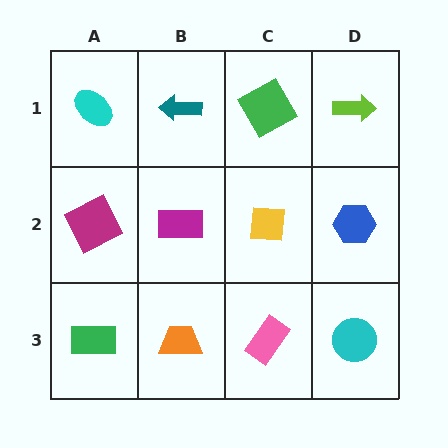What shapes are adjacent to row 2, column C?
A green square (row 1, column C), a pink rectangle (row 3, column C), a magenta rectangle (row 2, column B), a blue hexagon (row 2, column D).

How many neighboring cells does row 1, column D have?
2.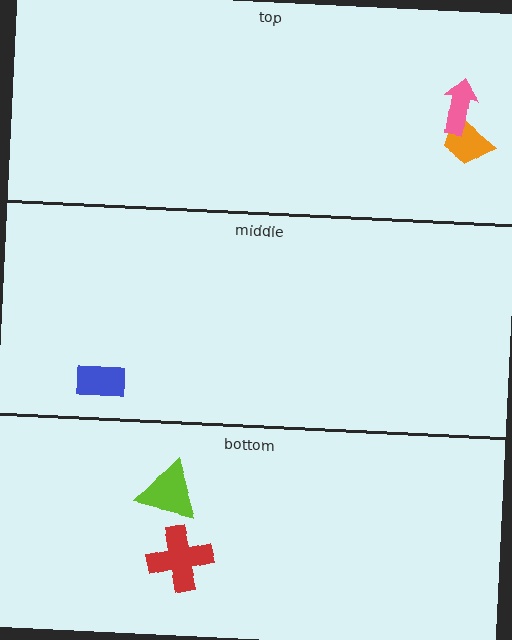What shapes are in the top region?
The orange trapezoid, the pink arrow.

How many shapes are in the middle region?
1.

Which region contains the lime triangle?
The bottom region.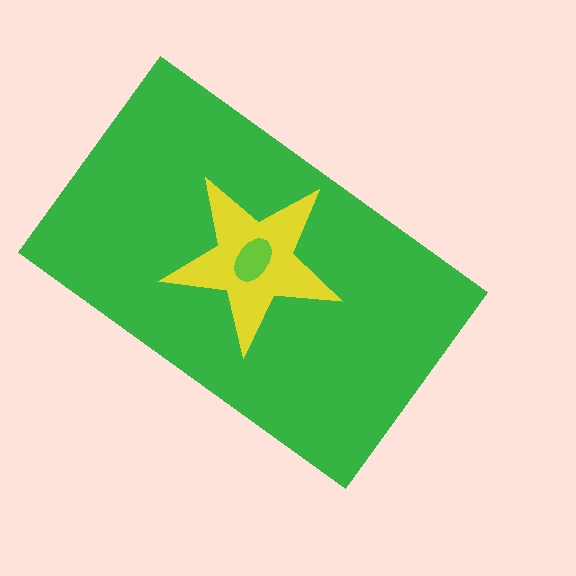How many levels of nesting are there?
3.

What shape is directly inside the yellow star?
The lime ellipse.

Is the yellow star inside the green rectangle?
Yes.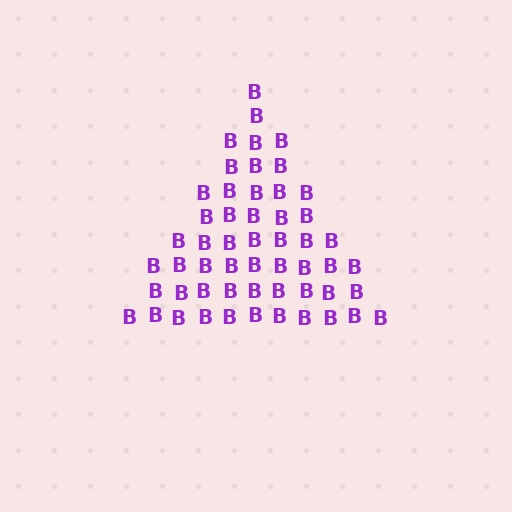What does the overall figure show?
The overall figure shows a triangle.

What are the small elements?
The small elements are letter B's.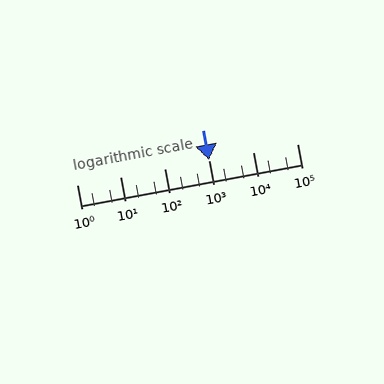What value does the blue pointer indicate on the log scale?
The pointer indicates approximately 980.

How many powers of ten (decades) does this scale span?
The scale spans 5 decades, from 1 to 100000.